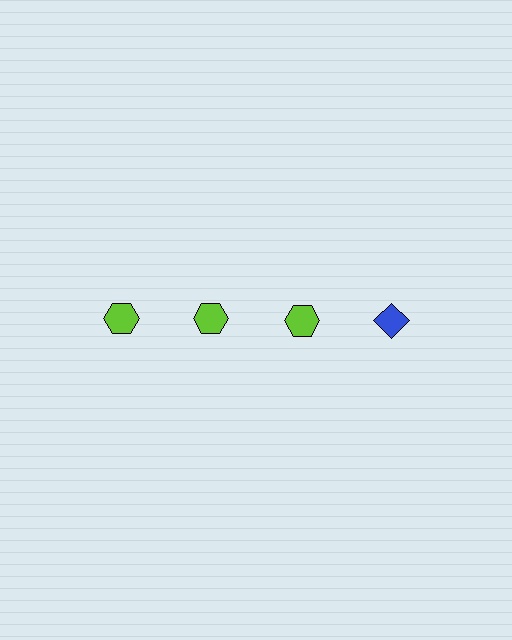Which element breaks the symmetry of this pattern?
The blue diamond in the top row, second from right column breaks the symmetry. All other shapes are lime hexagons.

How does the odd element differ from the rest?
It differs in both color (blue instead of lime) and shape (diamond instead of hexagon).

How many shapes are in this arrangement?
There are 4 shapes arranged in a grid pattern.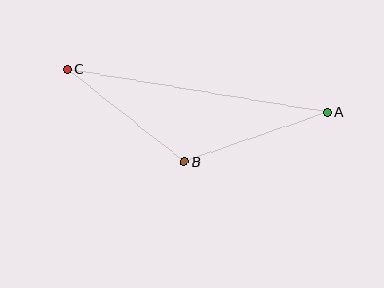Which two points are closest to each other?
Points B and C are closest to each other.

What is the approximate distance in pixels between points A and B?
The distance between A and B is approximately 151 pixels.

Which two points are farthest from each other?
Points A and C are farthest from each other.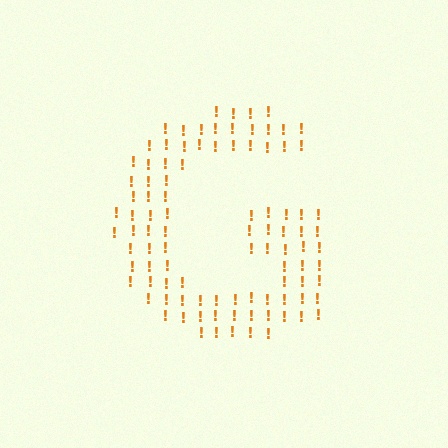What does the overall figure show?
The overall figure shows the letter G.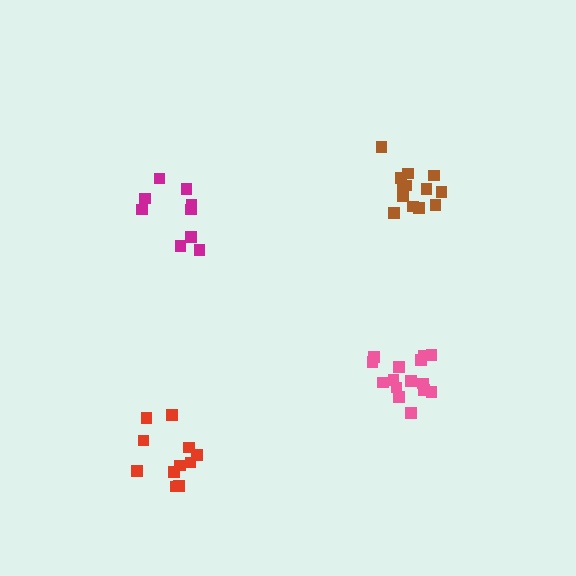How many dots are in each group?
Group 1: 11 dots, Group 2: 9 dots, Group 3: 15 dots, Group 4: 14 dots (49 total).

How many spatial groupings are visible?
There are 4 spatial groupings.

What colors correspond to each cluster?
The clusters are colored: red, magenta, pink, brown.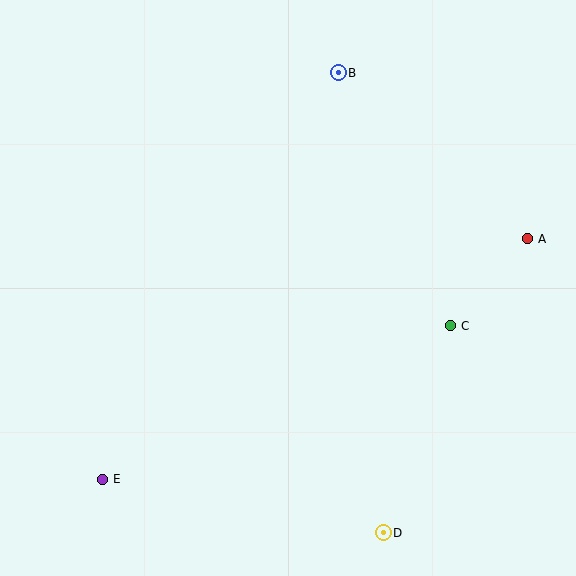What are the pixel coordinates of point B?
Point B is at (338, 73).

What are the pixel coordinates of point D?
Point D is at (383, 533).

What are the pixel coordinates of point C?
Point C is at (451, 326).